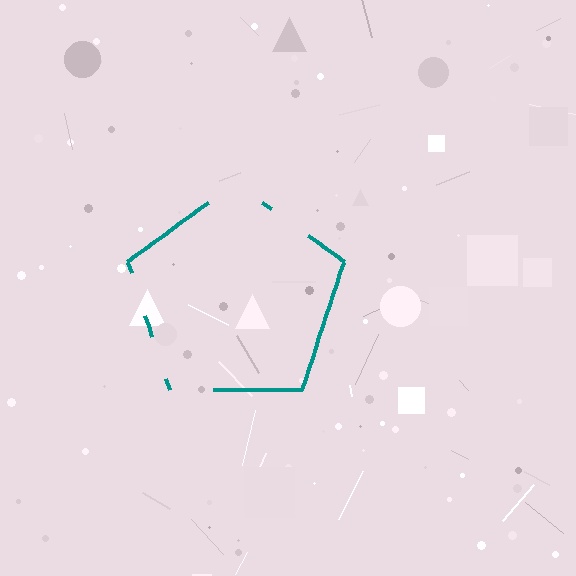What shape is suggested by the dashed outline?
The dashed outline suggests a pentagon.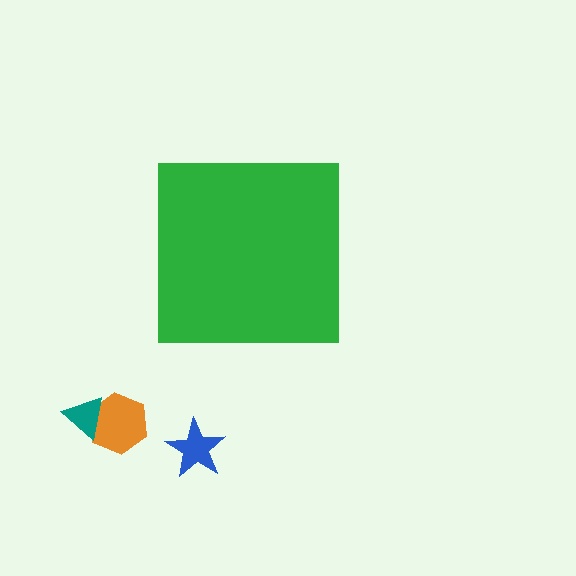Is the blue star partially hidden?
No, the blue star is fully visible.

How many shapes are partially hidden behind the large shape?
0 shapes are partially hidden.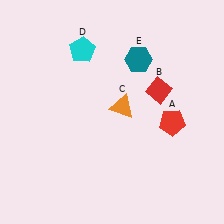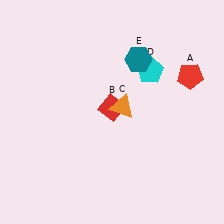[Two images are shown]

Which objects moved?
The objects that moved are: the red pentagon (A), the red diamond (B), the cyan pentagon (D).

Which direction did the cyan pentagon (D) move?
The cyan pentagon (D) moved right.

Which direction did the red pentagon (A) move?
The red pentagon (A) moved up.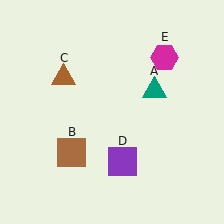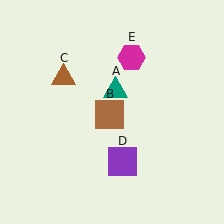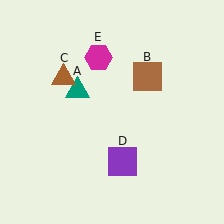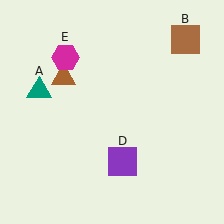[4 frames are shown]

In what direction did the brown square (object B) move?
The brown square (object B) moved up and to the right.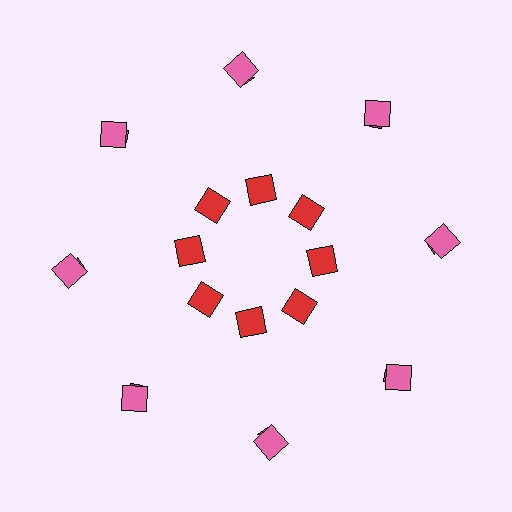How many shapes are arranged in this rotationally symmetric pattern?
There are 24 shapes, arranged in 8 groups of 3.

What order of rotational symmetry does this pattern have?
This pattern has 8-fold rotational symmetry.